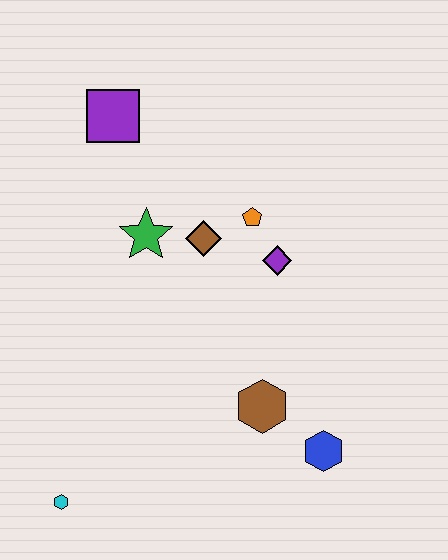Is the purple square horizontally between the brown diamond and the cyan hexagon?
Yes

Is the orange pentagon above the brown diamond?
Yes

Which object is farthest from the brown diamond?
The cyan hexagon is farthest from the brown diamond.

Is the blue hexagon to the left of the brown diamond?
No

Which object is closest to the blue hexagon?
The brown hexagon is closest to the blue hexagon.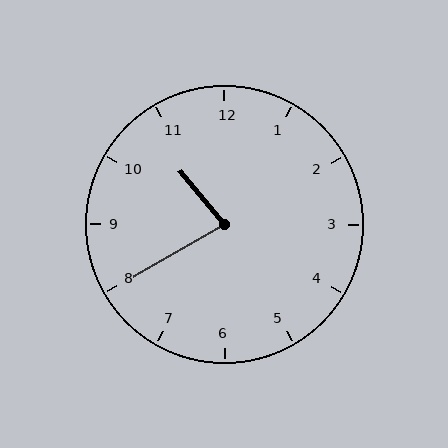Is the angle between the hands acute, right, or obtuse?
It is acute.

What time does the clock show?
10:40.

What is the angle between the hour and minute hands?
Approximately 80 degrees.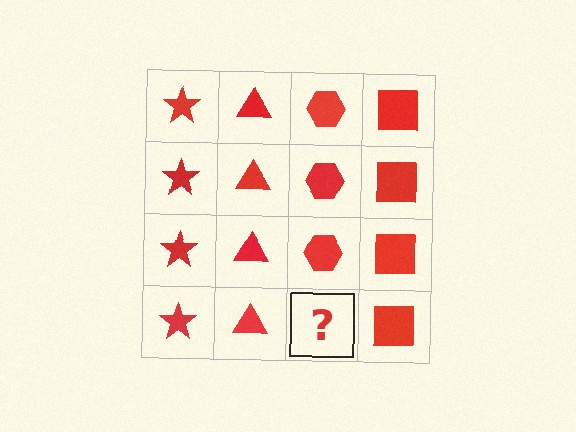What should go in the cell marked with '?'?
The missing cell should contain a red hexagon.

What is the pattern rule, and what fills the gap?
The rule is that each column has a consistent shape. The gap should be filled with a red hexagon.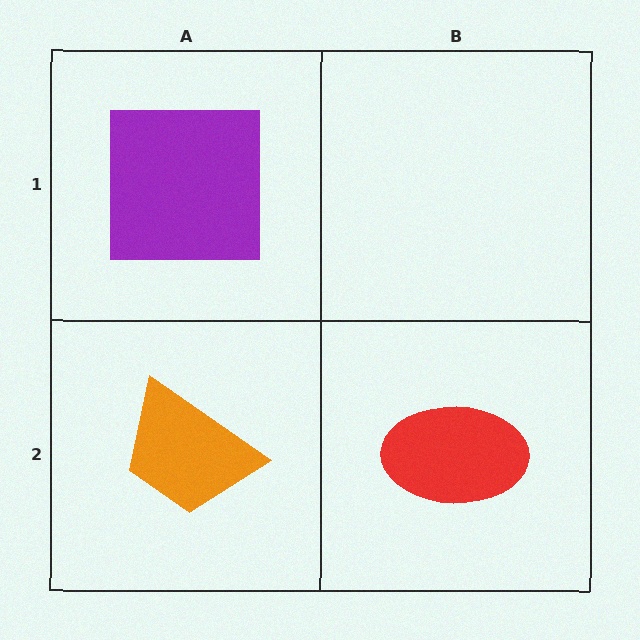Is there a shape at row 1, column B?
No, that cell is empty.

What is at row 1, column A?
A purple square.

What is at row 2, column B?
A red ellipse.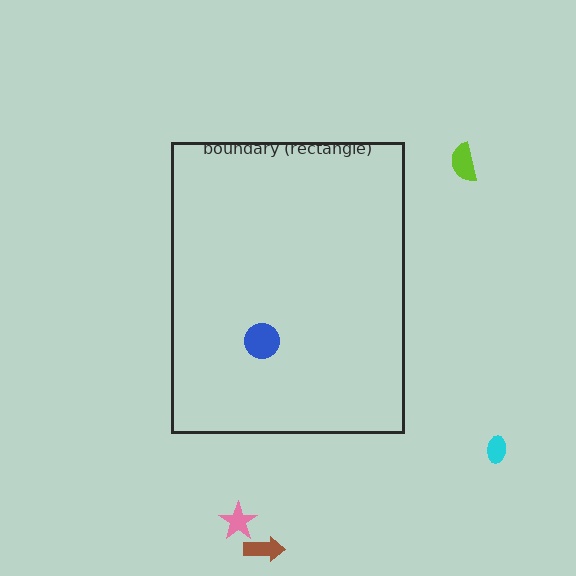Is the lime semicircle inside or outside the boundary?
Outside.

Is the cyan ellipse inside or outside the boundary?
Outside.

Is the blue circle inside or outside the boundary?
Inside.